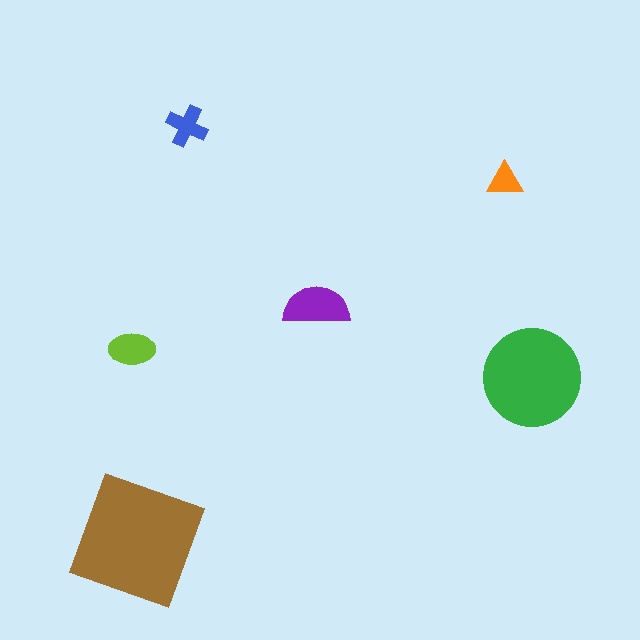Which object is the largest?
The brown square.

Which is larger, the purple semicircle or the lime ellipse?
The purple semicircle.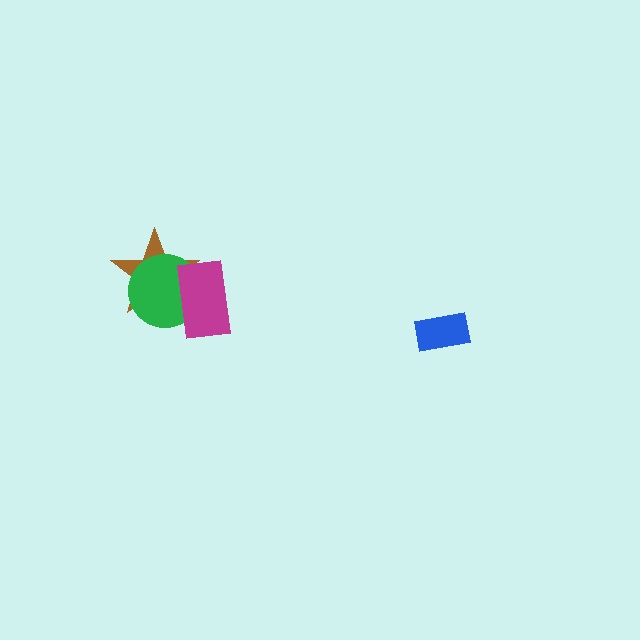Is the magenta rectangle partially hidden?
No, no other shape covers it.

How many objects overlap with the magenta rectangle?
2 objects overlap with the magenta rectangle.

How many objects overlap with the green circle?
2 objects overlap with the green circle.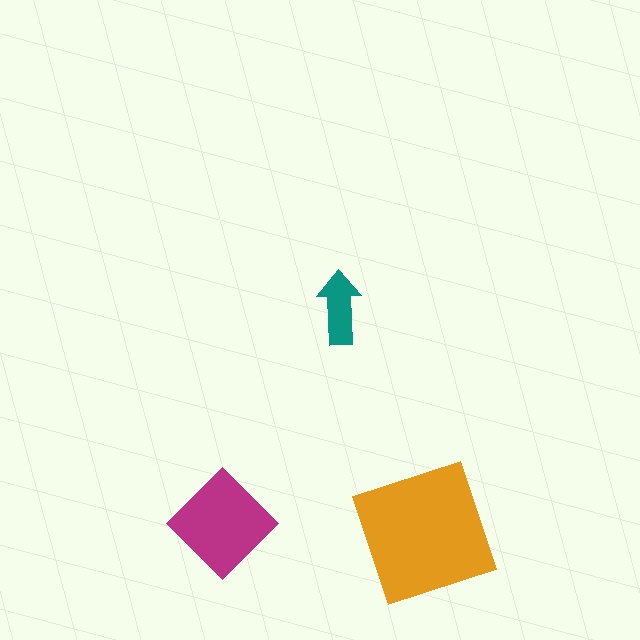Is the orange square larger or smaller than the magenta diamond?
Larger.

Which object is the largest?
The orange square.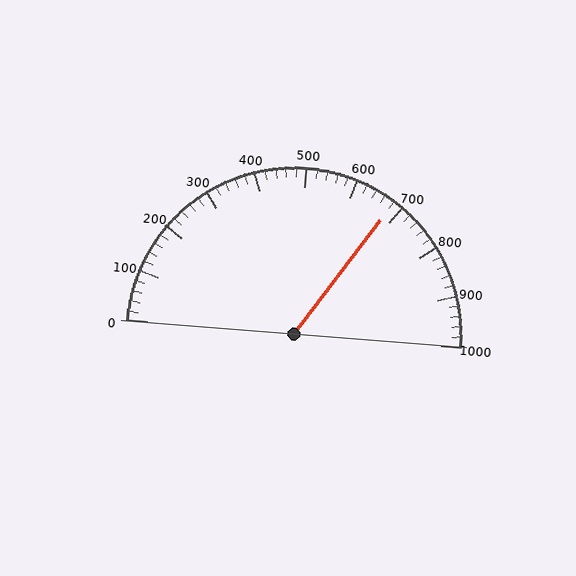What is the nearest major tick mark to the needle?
The nearest major tick mark is 700.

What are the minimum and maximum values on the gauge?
The gauge ranges from 0 to 1000.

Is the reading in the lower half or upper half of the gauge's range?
The reading is in the upper half of the range (0 to 1000).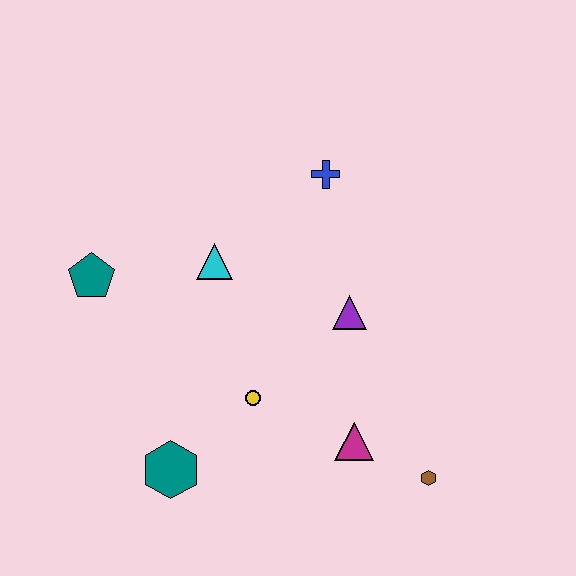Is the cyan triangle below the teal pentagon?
No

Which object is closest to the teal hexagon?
The yellow circle is closest to the teal hexagon.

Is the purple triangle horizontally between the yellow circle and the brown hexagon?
Yes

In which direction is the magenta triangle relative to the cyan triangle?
The magenta triangle is below the cyan triangle.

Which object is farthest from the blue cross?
The teal hexagon is farthest from the blue cross.